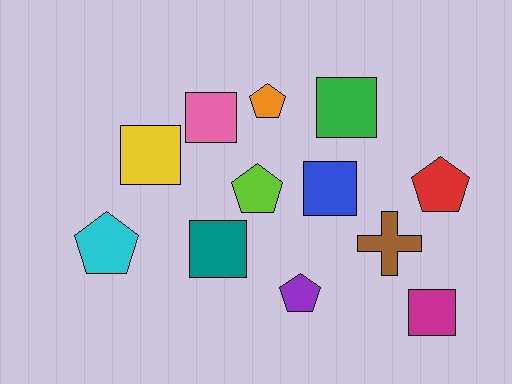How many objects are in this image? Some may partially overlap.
There are 12 objects.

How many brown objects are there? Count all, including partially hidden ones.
There is 1 brown object.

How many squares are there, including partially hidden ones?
There are 6 squares.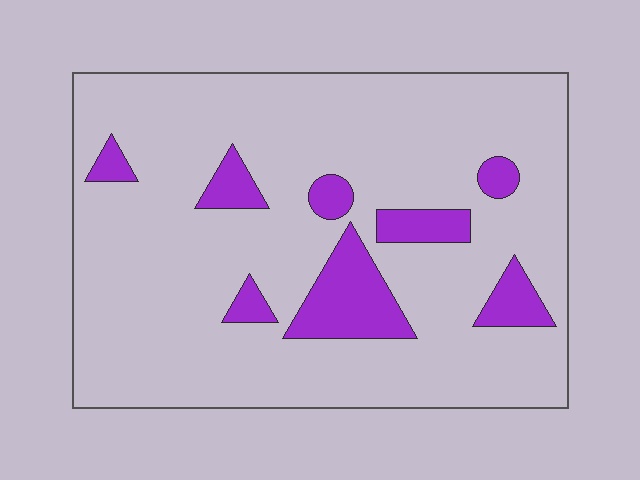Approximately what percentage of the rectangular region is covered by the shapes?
Approximately 15%.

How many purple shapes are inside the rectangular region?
8.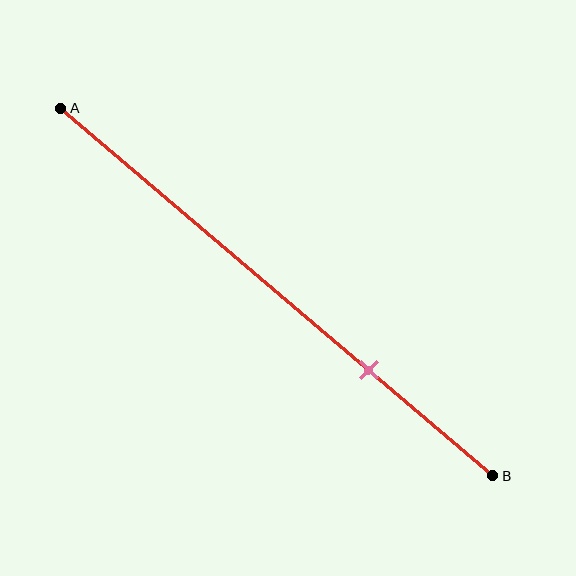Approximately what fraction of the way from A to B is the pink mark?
The pink mark is approximately 70% of the way from A to B.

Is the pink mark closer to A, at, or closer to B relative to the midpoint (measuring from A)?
The pink mark is closer to point B than the midpoint of segment AB.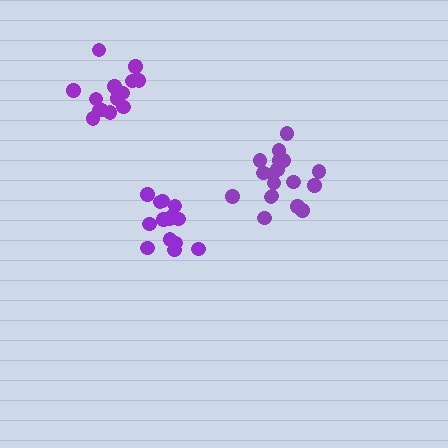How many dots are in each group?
Group 1: 15 dots, Group 2: 18 dots, Group 3: 14 dots (47 total).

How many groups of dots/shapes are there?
There are 3 groups.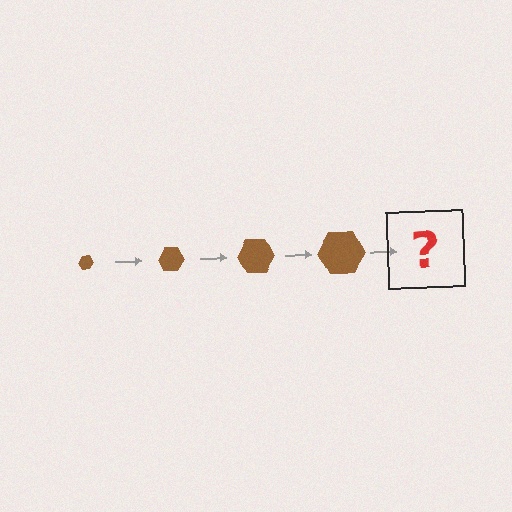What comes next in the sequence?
The next element should be a brown hexagon, larger than the previous one.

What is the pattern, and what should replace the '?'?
The pattern is that the hexagon gets progressively larger each step. The '?' should be a brown hexagon, larger than the previous one.